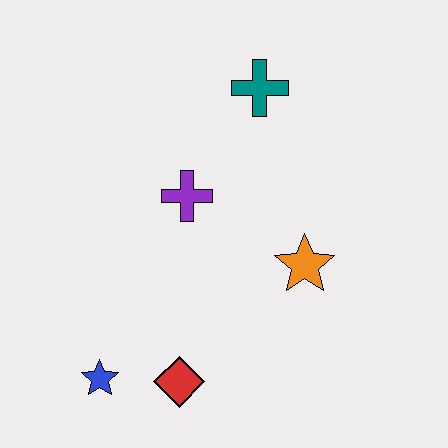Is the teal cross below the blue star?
No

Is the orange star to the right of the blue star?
Yes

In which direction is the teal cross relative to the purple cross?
The teal cross is above the purple cross.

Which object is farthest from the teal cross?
The blue star is farthest from the teal cross.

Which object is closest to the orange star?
The purple cross is closest to the orange star.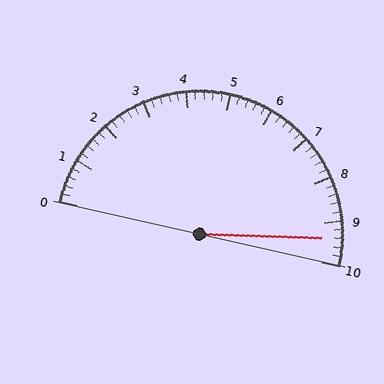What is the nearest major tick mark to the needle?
The nearest major tick mark is 9.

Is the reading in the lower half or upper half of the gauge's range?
The reading is in the upper half of the range (0 to 10).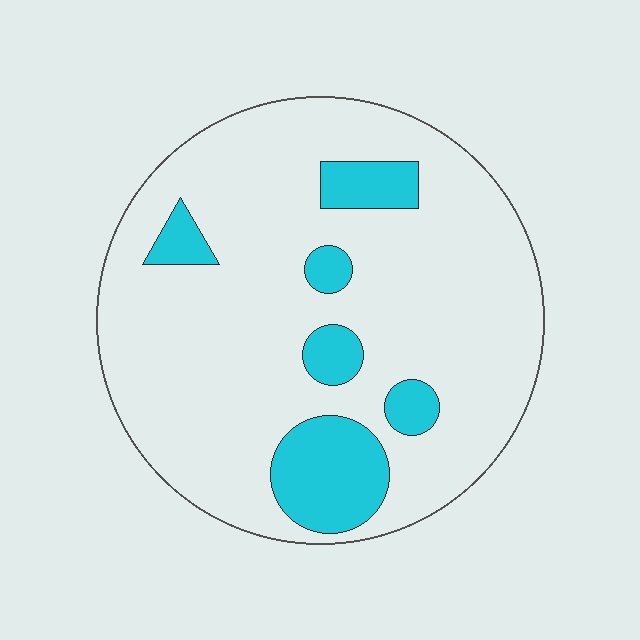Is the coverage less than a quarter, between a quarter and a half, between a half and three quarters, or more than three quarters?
Less than a quarter.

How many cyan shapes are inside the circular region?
6.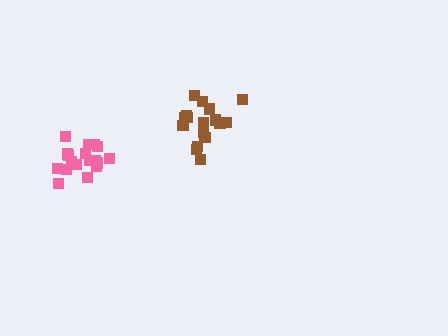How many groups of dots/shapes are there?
There are 2 groups.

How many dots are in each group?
Group 1: 19 dots, Group 2: 17 dots (36 total).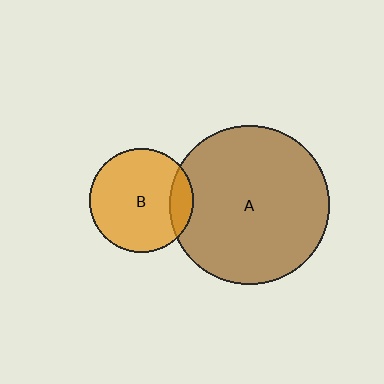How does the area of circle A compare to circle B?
Approximately 2.4 times.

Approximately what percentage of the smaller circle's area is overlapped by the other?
Approximately 15%.